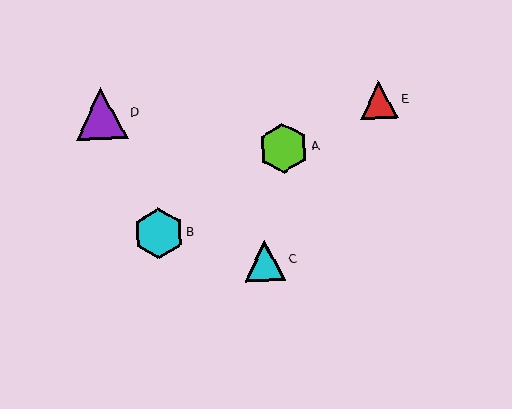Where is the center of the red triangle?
The center of the red triangle is at (379, 100).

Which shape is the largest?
The purple triangle (labeled D) is the largest.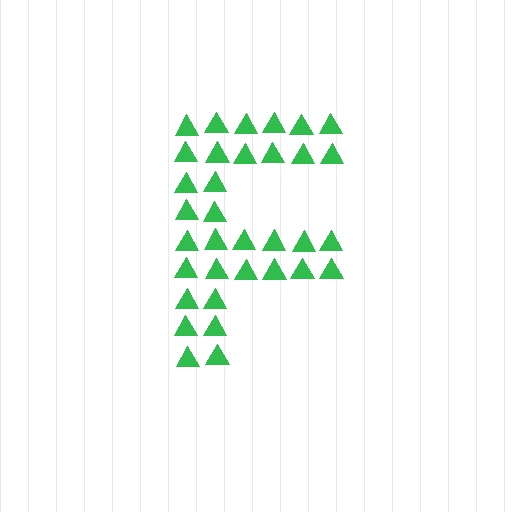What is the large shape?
The large shape is the letter F.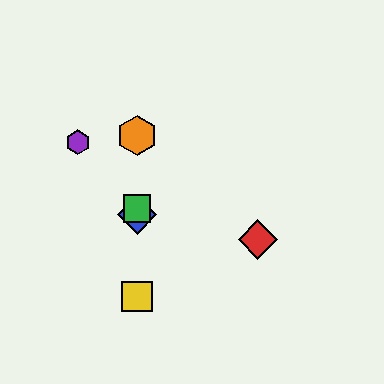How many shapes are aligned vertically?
4 shapes (the blue diamond, the green square, the yellow square, the orange hexagon) are aligned vertically.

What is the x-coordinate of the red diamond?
The red diamond is at x≈258.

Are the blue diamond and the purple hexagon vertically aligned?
No, the blue diamond is at x≈137 and the purple hexagon is at x≈78.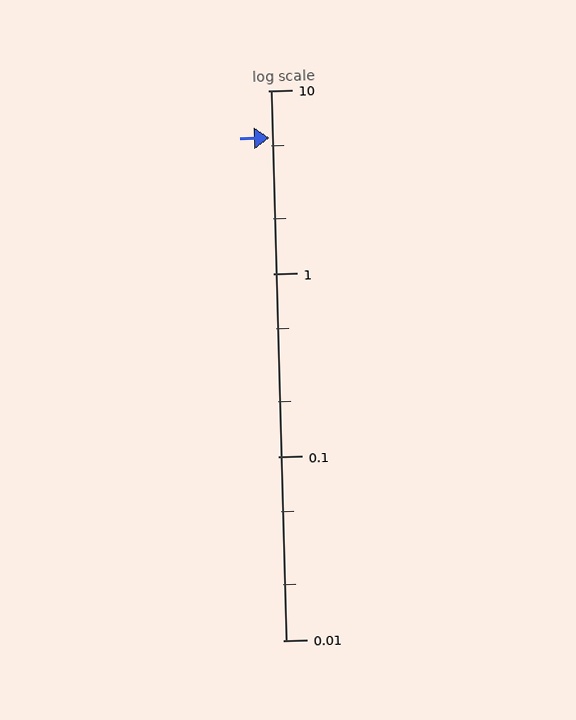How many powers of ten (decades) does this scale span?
The scale spans 3 decades, from 0.01 to 10.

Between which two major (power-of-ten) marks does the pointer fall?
The pointer is between 1 and 10.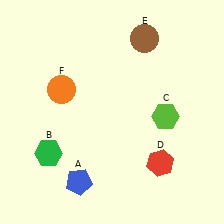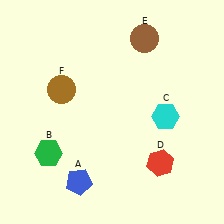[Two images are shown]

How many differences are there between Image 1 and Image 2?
There are 2 differences between the two images.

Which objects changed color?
C changed from lime to cyan. F changed from orange to brown.